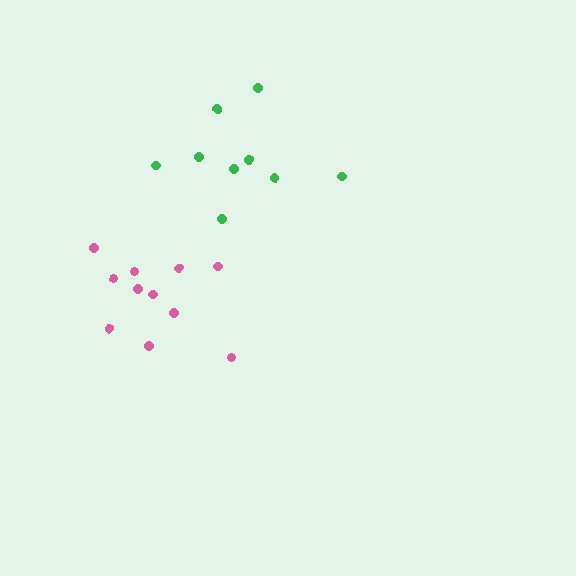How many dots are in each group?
Group 1: 11 dots, Group 2: 9 dots (20 total).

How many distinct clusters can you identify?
There are 2 distinct clusters.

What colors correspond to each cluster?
The clusters are colored: pink, green.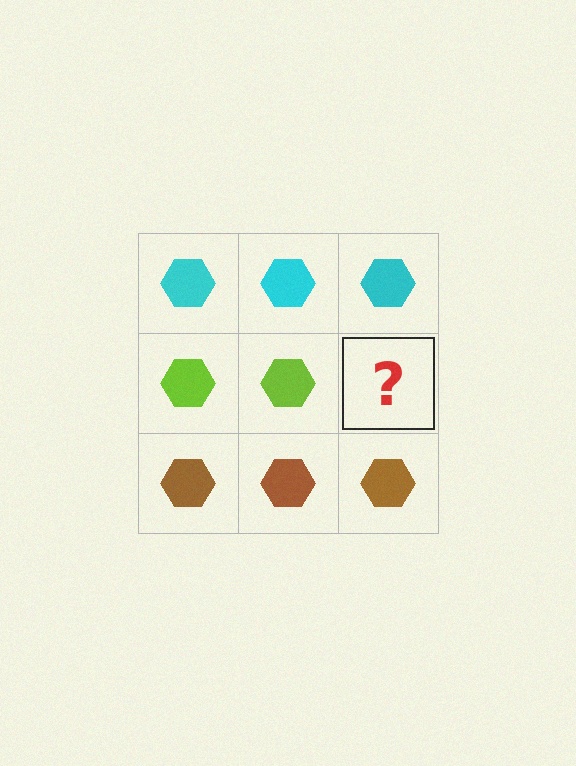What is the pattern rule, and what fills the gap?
The rule is that each row has a consistent color. The gap should be filled with a lime hexagon.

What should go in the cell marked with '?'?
The missing cell should contain a lime hexagon.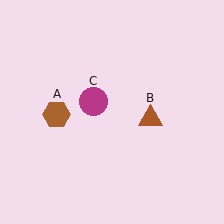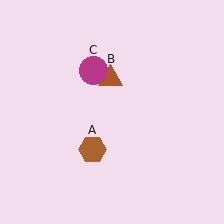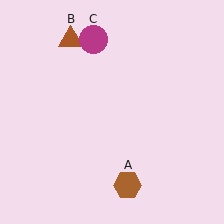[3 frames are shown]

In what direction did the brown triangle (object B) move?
The brown triangle (object B) moved up and to the left.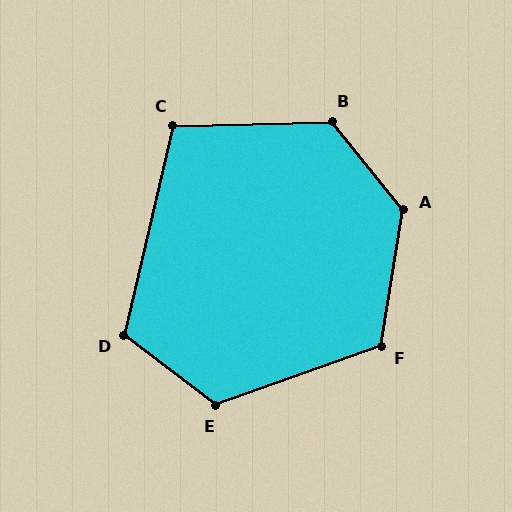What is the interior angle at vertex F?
Approximately 119 degrees (obtuse).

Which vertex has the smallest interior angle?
C, at approximately 105 degrees.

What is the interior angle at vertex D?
Approximately 114 degrees (obtuse).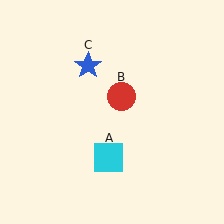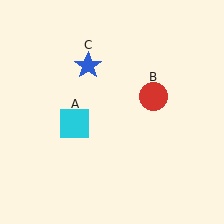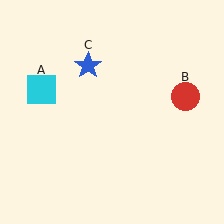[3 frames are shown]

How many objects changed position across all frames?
2 objects changed position: cyan square (object A), red circle (object B).